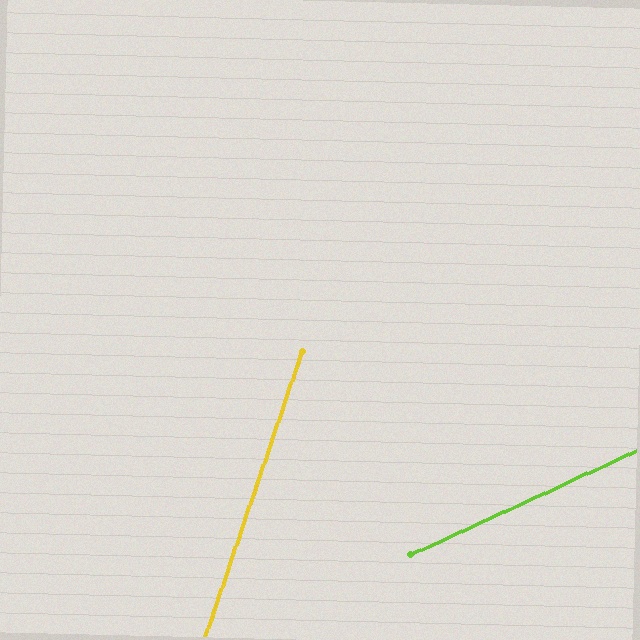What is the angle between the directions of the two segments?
Approximately 47 degrees.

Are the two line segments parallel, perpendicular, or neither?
Neither parallel nor perpendicular — they differ by about 47°.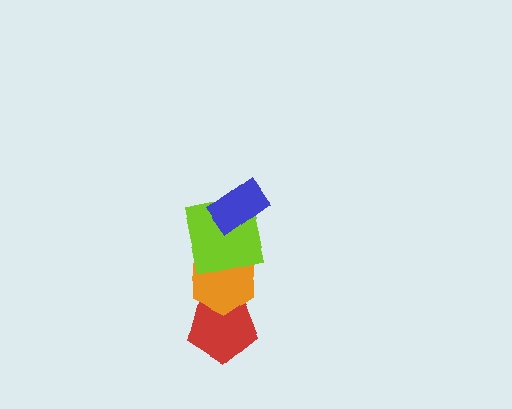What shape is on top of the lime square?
The blue rectangle is on top of the lime square.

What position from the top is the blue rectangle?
The blue rectangle is 1st from the top.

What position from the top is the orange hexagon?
The orange hexagon is 3rd from the top.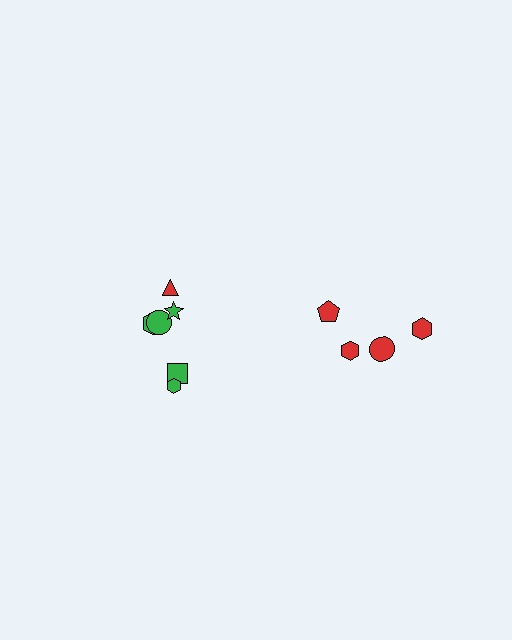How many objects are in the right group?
There are 4 objects.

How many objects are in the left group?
There are 6 objects.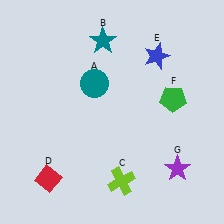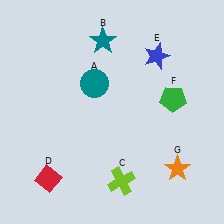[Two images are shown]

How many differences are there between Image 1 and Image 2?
There is 1 difference between the two images.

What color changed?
The star (G) changed from purple in Image 1 to orange in Image 2.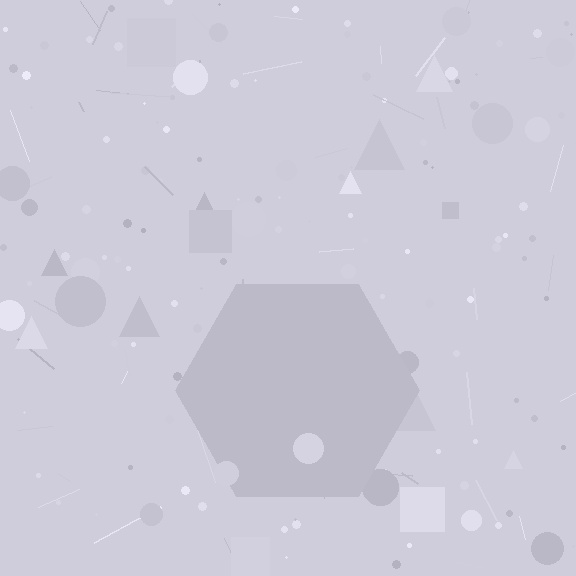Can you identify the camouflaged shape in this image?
The camouflaged shape is a hexagon.